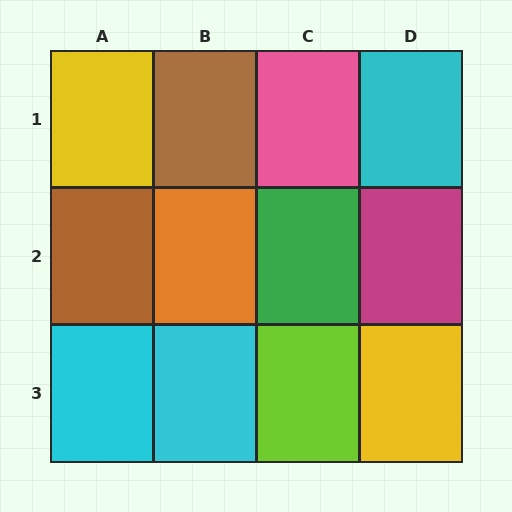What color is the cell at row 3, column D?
Yellow.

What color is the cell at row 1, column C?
Pink.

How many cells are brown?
2 cells are brown.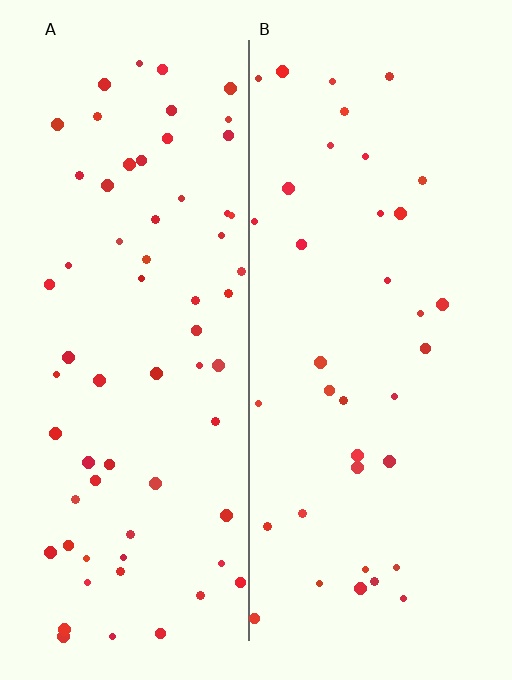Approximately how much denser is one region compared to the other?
Approximately 1.7× — region A over region B.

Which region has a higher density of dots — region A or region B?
A (the left).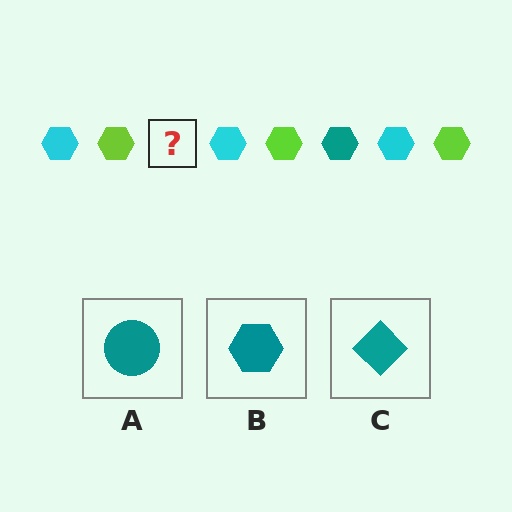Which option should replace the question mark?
Option B.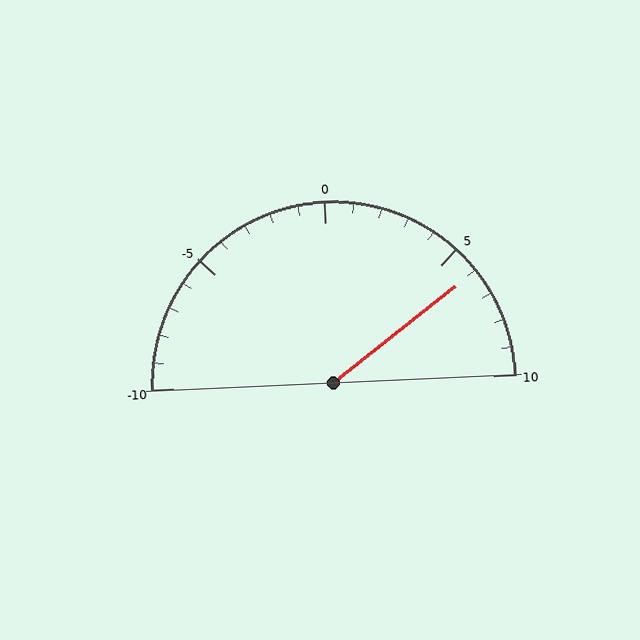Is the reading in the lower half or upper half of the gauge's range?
The reading is in the upper half of the range (-10 to 10).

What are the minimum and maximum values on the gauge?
The gauge ranges from -10 to 10.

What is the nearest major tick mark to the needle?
The nearest major tick mark is 5.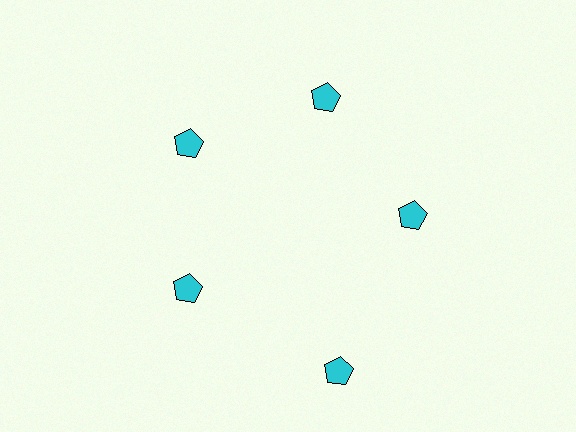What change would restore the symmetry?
The symmetry would be restored by moving it inward, back onto the ring so that all 5 pentagons sit at equal angles and equal distance from the center.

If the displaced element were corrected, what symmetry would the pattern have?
It would have 5-fold rotational symmetry — the pattern would map onto itself every 72 degrees.